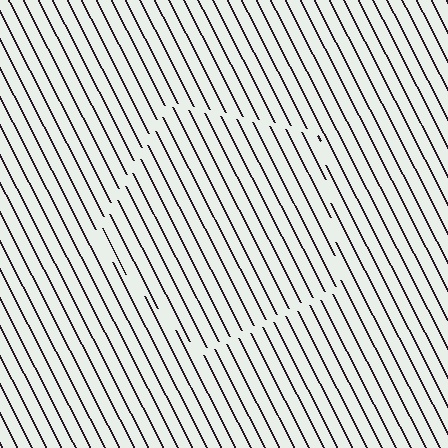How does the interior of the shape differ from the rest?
The interior of the shape contains the same grating, shifted by half a period — the contour is defined by the phase discontinuity where line-ends from the inner and outer gratings abut.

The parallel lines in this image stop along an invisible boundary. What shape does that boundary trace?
An illusory pentagon. The interior of the shape contains the same grating, shifted by half a period — the contour is defined by the phase discontinuity where line-ends from the inner and outer gratings abut.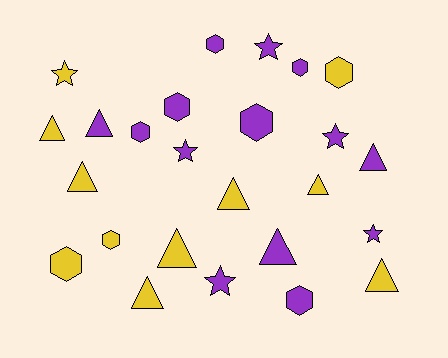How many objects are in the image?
There are 25 objects.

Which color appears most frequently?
Purple, with 14 objects.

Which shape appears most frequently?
Triangle, with 10 objects.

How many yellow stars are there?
There is 1 yellow star.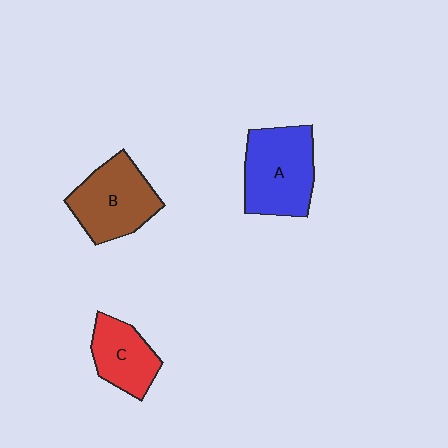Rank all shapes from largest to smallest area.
From largest to smallest: A (blue), B (brown), C (red).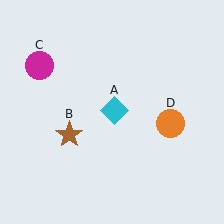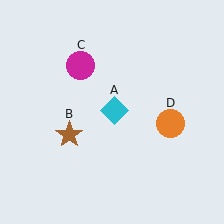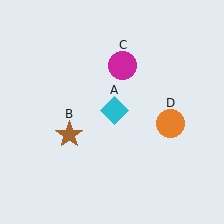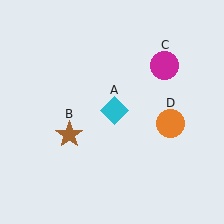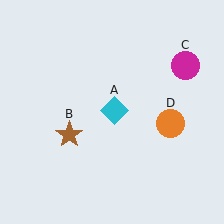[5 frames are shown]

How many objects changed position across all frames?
1 object changed position: magenta circle (object C).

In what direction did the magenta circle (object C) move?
The magenta circle (object C) moved right.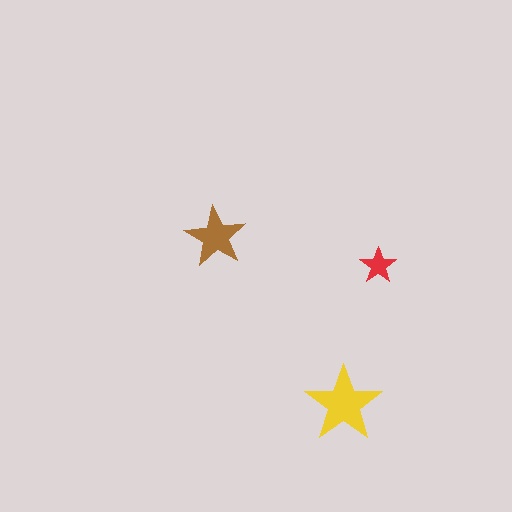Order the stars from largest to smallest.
the yellow one, the brown one, the red one.